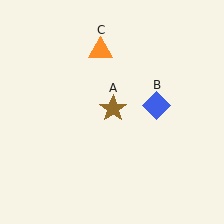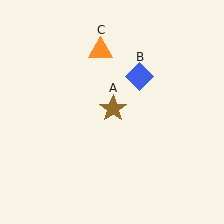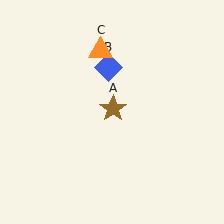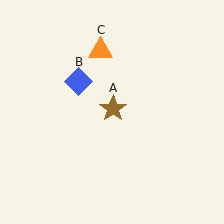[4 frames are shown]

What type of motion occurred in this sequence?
The blue diamond (object B) rotated counterclockwise around the center of the scene.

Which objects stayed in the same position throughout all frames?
Brown star (object A) and orange triangle (object C) remained stationary.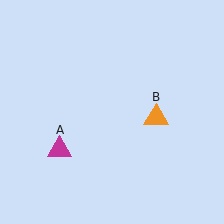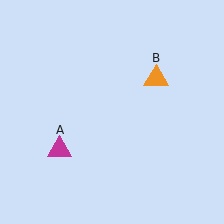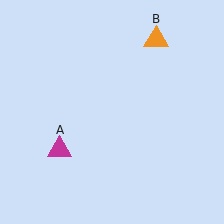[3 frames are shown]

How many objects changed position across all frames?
1 object changed position: orange triangle (object B).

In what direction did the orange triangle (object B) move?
The orange triangle (object B) moved up.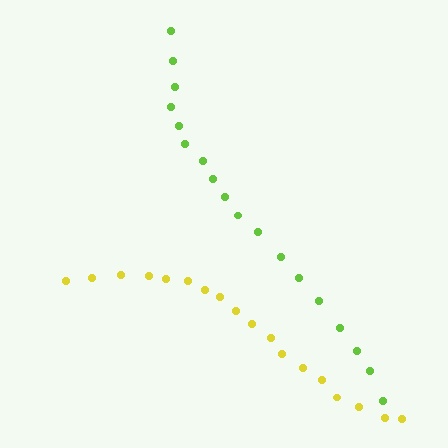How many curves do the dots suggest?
There are 2 distinct paths.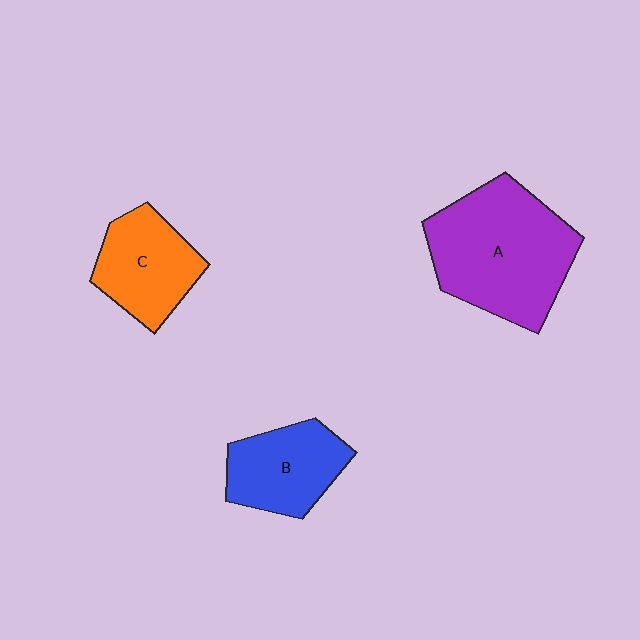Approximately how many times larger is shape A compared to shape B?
Approximately 1.8 times.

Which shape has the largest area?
Shape A (purple).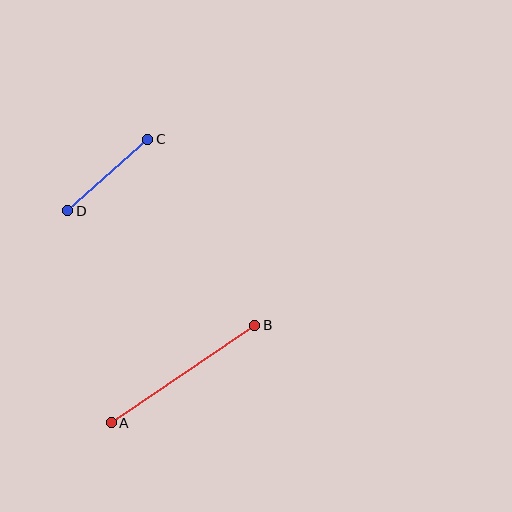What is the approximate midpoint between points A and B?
The midpoint is at approximately (183, 374) pixels.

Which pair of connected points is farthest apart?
Points A and B are farthest apart.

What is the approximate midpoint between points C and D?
The midpoint is at approximately (108, 175) pixels.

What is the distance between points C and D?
The distance is approximately 107 pixels.